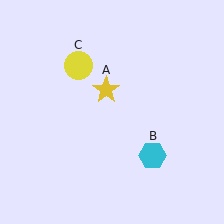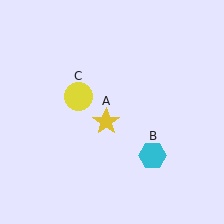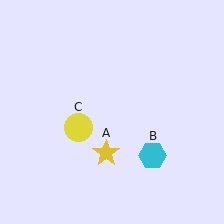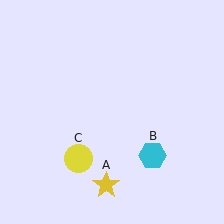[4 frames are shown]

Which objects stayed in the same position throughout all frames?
Cyan hexagon (object B) remained stationary.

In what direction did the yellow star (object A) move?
The yellow star (object A) moved down.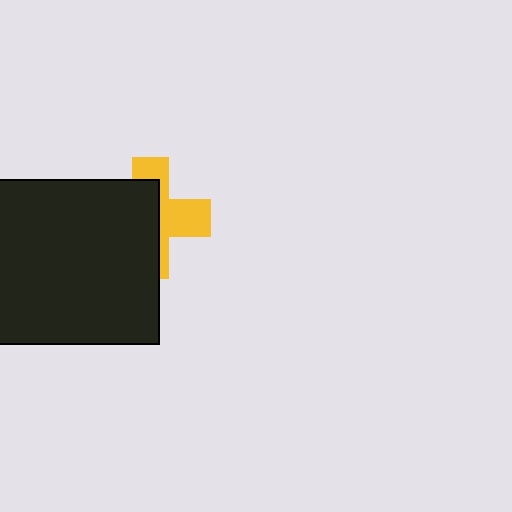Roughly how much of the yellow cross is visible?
A small part of it is visible (roughly 44%).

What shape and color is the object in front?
The object in front is a black rectangle.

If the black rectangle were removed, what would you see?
You would see the complete yellow cross.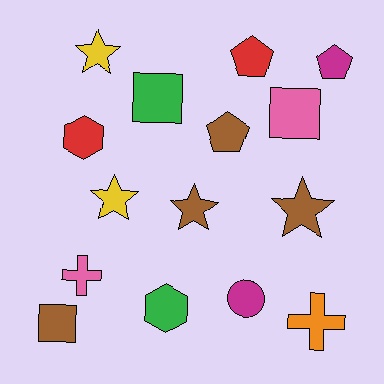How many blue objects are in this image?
There are no blue objects.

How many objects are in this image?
There are 15 objects.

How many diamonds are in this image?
There are no diamonds.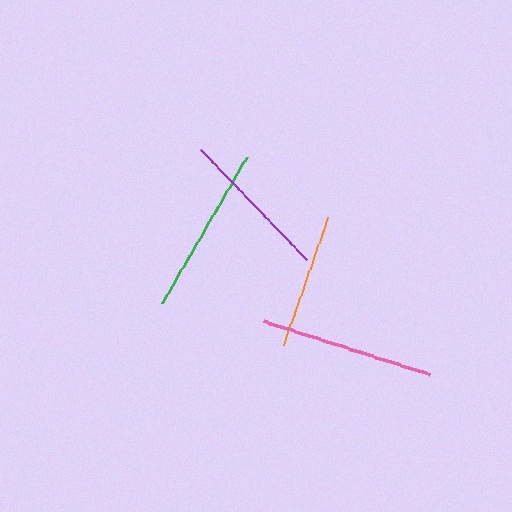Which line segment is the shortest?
The orange line is the shortest at approximately 136 pixels.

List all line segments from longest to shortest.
From longest to shortest: pink, green, purple, orange.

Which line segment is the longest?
The pink line is the longest at approximately 174 pixels.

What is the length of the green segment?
The green segment is approximately 169 pixels long.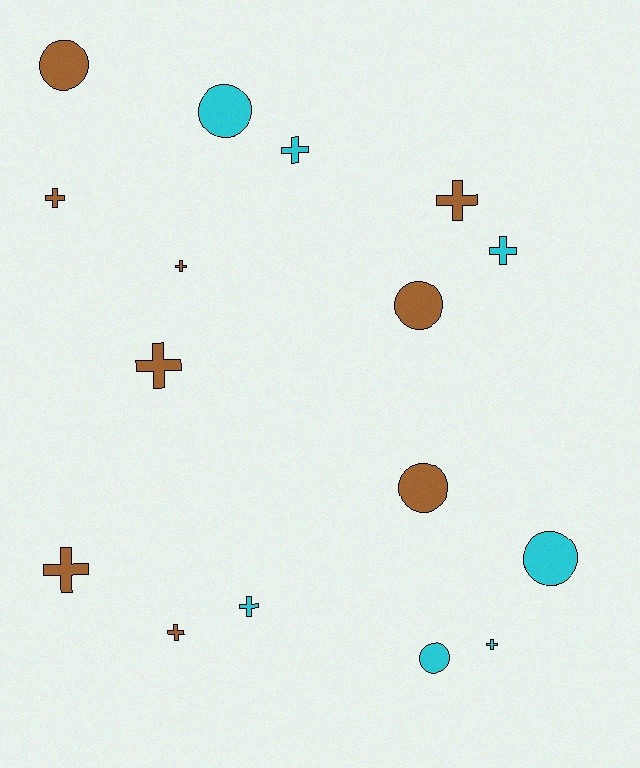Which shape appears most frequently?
Cross, with 10 objects.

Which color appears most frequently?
Brown, with 9 objects.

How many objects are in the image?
There are 16 objects.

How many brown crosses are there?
There are 6 brown crosses.